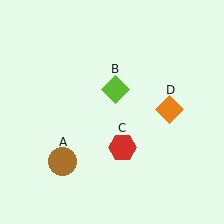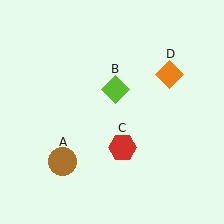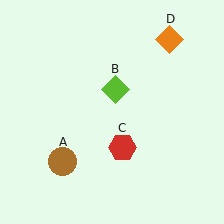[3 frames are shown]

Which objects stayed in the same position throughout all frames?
Brown circle (object A) and lime diamond (object B) and red hexagon (object C) remained stationary.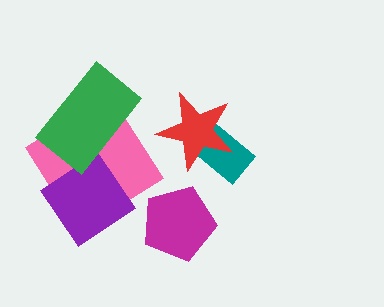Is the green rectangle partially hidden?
No, no other shape covers it.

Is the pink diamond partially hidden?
Yes, it is partially covered by another shape.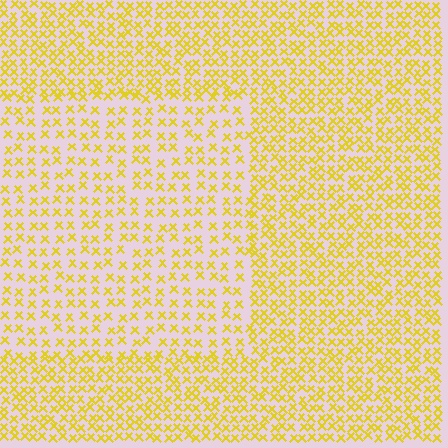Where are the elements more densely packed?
The elements are more densely packed outside the rectangle boundary.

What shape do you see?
I see a rectangle.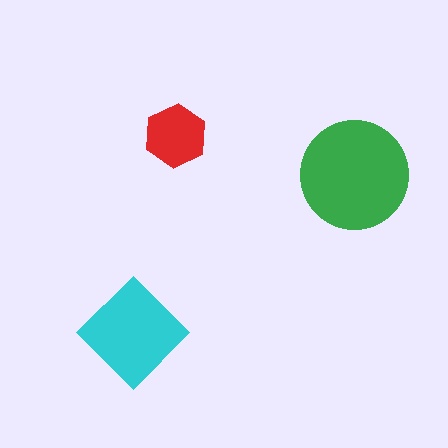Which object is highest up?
The red hexagon is topmost.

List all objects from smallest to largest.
The red hexagon, the cyan diamond, the green circle.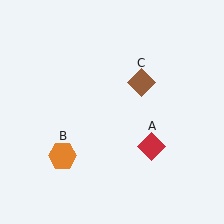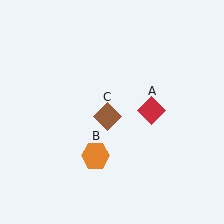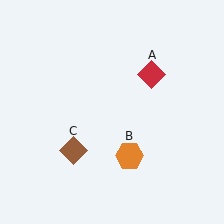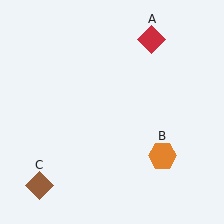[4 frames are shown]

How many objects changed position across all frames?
3 objects changed position: red diamond (object A), orange hexagon (object B), brown diamond (object C).